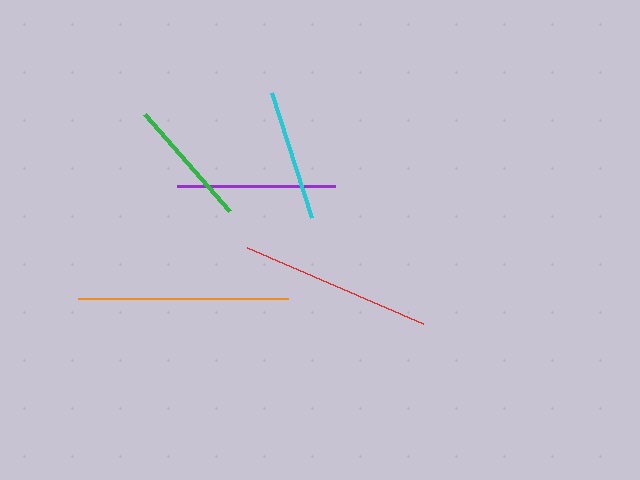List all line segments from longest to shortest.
From longest to shortest: orange, red, purple, cyan, green.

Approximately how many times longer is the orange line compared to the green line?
The orange line is approximately 1.6 times the length of the green line.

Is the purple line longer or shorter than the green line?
The purple line is longer than the green line.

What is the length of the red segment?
The red segment is approximately 192 pixels long.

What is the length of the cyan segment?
The cyan segment is approximately 131 pixels long.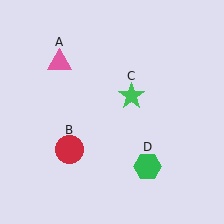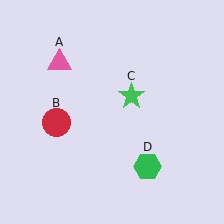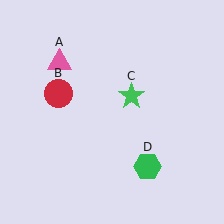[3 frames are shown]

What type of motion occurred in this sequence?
The red circle (object B) rotated clockwise around the center of the scene.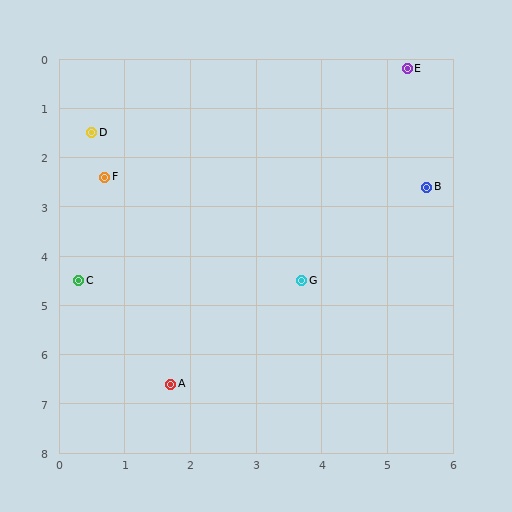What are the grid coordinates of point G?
Point G is at approximately (3.7, 4.5).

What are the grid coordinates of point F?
Point F is at approximately (0.7, 2.4).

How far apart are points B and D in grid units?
Points B and D are about 5.2 grid units apart.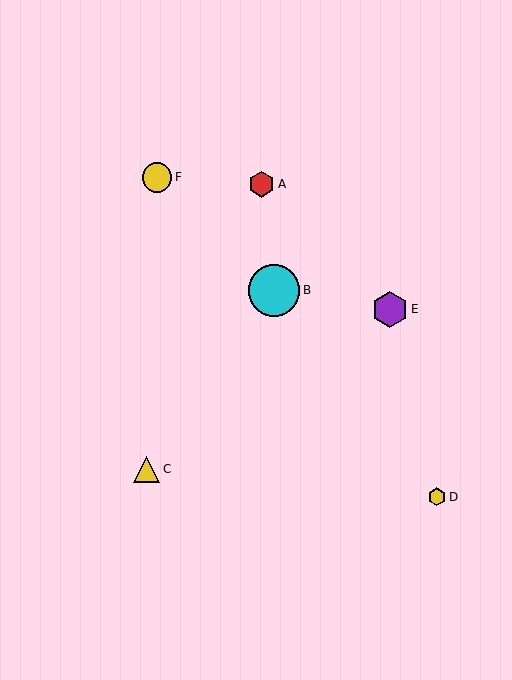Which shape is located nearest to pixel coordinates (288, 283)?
The cyan circle (labeled B) at (274, 290) is nearest to that location.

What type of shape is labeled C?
Shape C is a yellow triangle.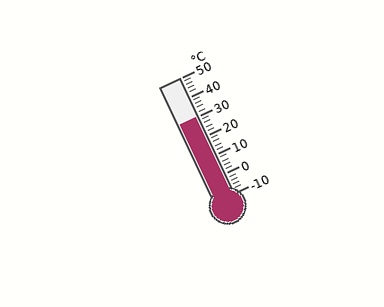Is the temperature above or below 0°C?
The temperature is above 0°C.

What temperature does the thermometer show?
The thermometer shows approximately 30°C.